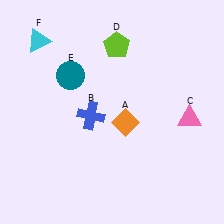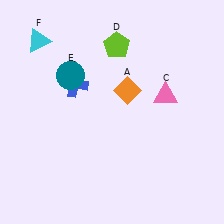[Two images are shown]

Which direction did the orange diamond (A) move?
The orange diamond (A) moved up.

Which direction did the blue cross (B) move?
The blue cross (B) moved up.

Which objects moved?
The objects that moved are: the orange diamond (A), the blue cross (B), the pink triangle (C).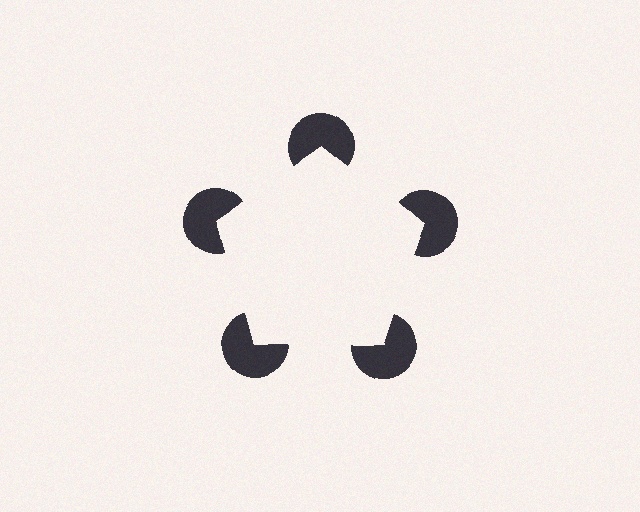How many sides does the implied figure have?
5 sides.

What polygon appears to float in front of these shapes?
An illusory pentagon — its edges are inferred from the aligned wedge cuts in the pac-man discs, not physically drawn.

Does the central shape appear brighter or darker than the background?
It typically appears slightly brighter than the background, even though no actual brightness change is drawn.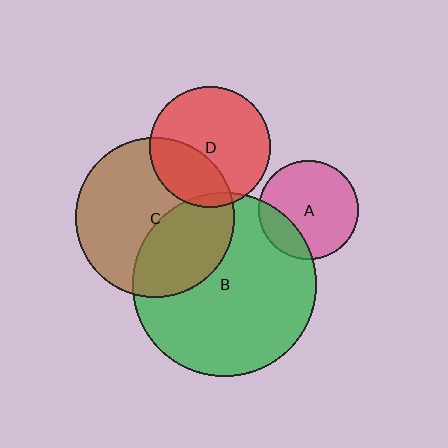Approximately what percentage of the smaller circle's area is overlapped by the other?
Approximately 5%.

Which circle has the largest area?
Circle B (green).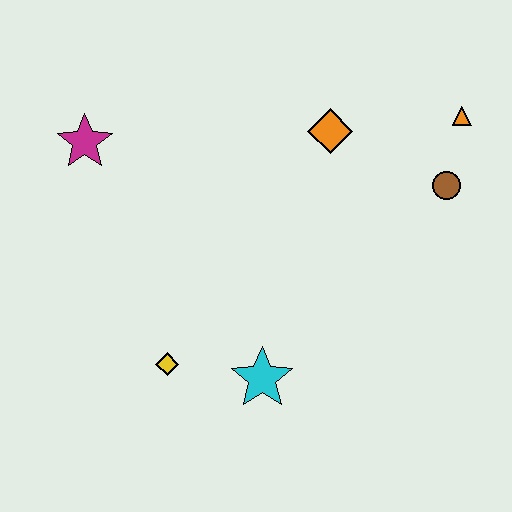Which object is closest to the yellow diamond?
The cyan star is closest to the yellow diamond.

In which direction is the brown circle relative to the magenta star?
The brown circle is to the right of the magenta star.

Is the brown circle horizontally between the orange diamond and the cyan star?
No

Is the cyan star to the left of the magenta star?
No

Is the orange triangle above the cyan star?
Yes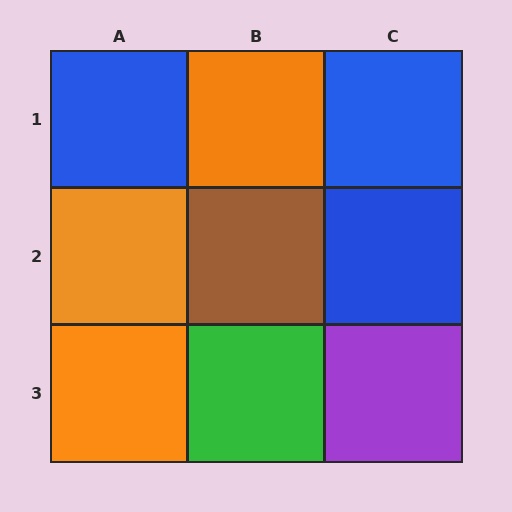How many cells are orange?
3 cells are orange.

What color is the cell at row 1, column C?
Blue.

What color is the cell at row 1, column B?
Orange.